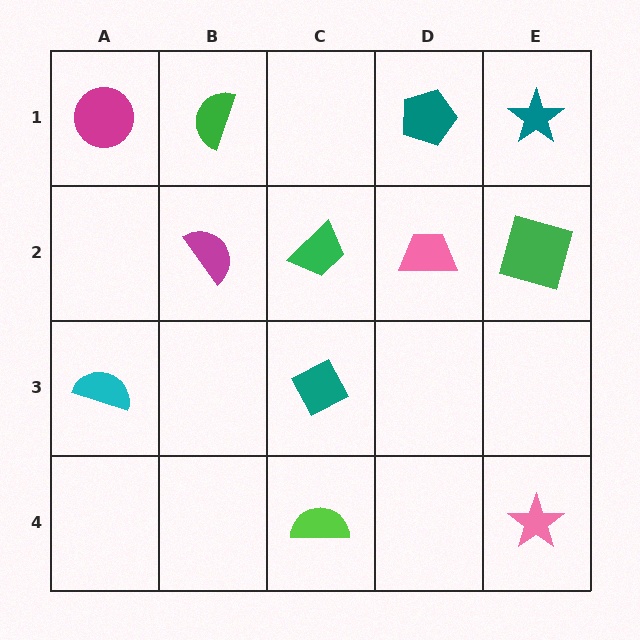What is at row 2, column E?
A green square.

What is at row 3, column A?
A cyan semicircle.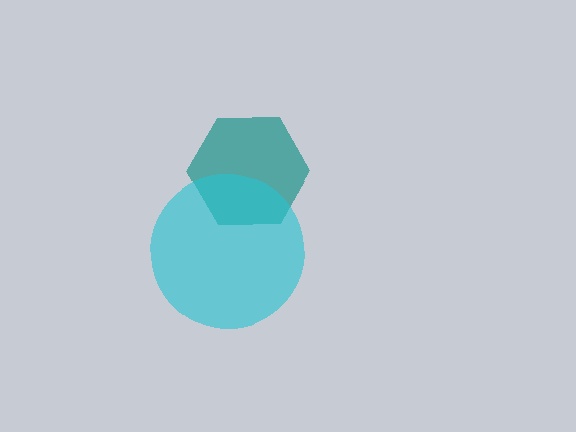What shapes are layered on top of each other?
The layered shapes are: a teal hexagon, a cyan circle.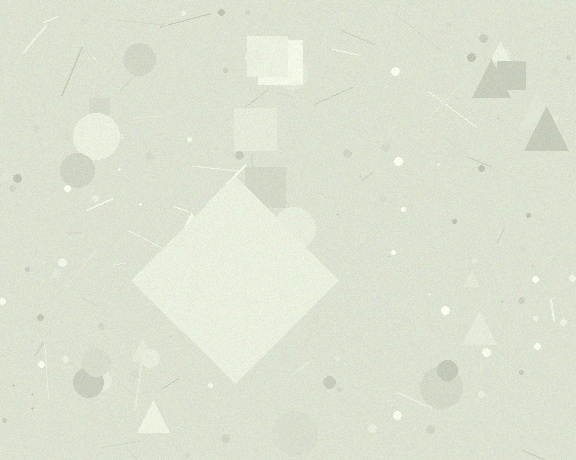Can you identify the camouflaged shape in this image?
The camouflaged shape is a diamond.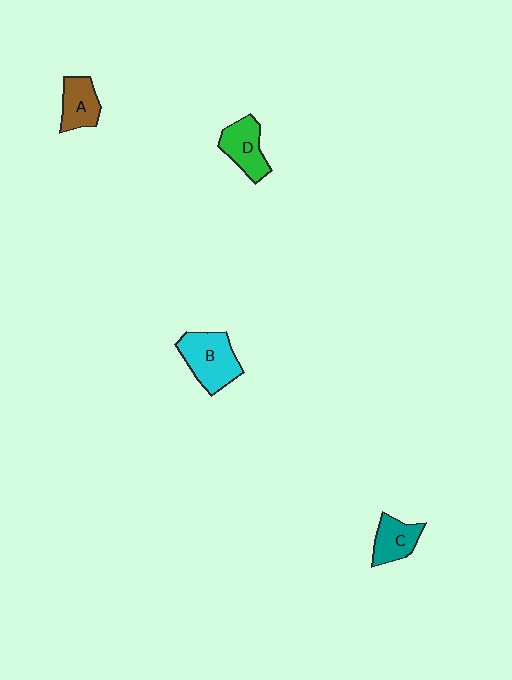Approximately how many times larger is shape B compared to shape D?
Approximately 1.3 times.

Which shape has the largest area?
Shape B (cyan).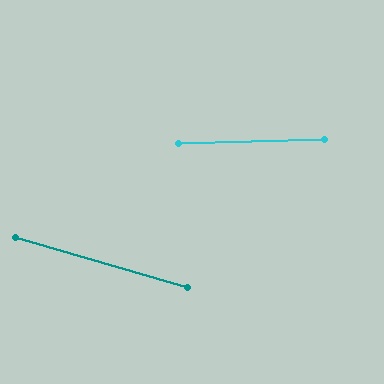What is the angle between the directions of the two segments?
Approximately 18 degrees.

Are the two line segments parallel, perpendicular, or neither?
Neither parallel nor perpendicular — they differ by about 18°.